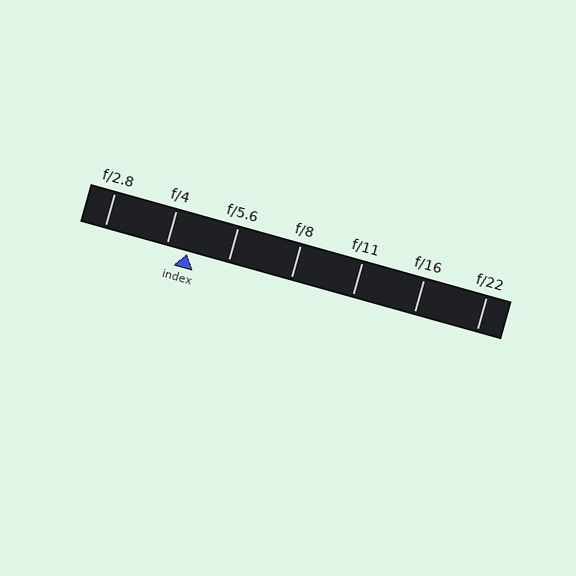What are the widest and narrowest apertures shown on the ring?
The widest aperture shown is f/2.8 and the narrowest is f/22.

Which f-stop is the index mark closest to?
The index mark is closest to f/4.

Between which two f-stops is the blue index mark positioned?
The index mark is between f/4 and f/5.6.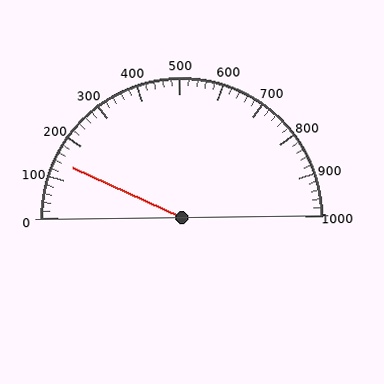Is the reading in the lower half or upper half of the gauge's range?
The reading is in the lower half of the range (0 to 1000).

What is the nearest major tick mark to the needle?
The nearest major tick mark is 100.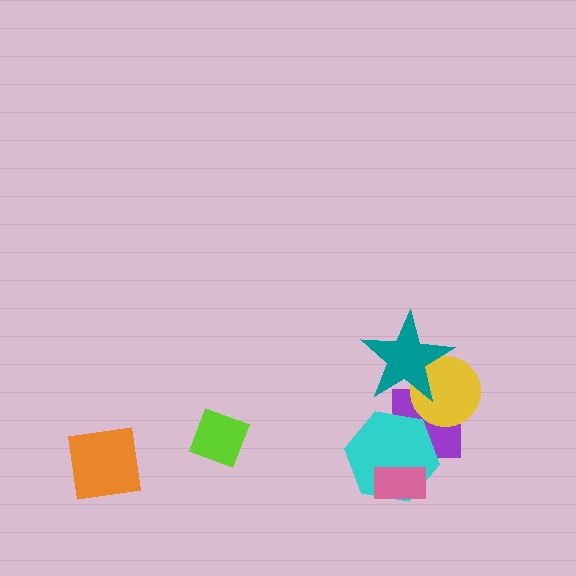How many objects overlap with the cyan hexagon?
2 objects overlap with the cyan hexagon.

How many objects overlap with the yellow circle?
2 objects overlap with the yellow circle.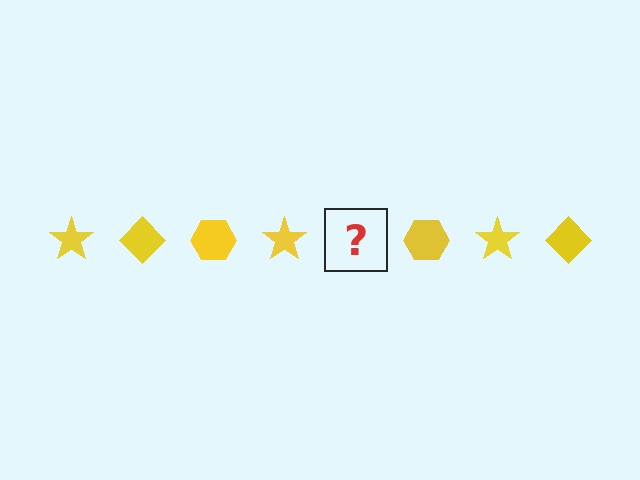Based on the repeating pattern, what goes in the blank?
The blank should be a yellow diamond.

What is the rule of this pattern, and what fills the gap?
The rule is that the pattern cycles through star, diamond, hexagon shapes in yellow. The gap should be filled with a yellow diamond.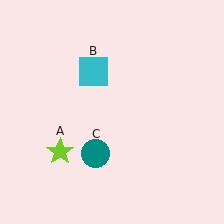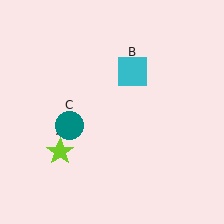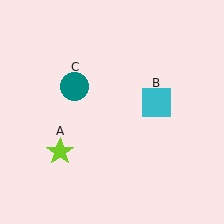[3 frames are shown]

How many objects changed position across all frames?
2 objects changed position: cyan square (object B), teal circle (object C).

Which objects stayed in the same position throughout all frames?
Lime star (object A) remained stationary.